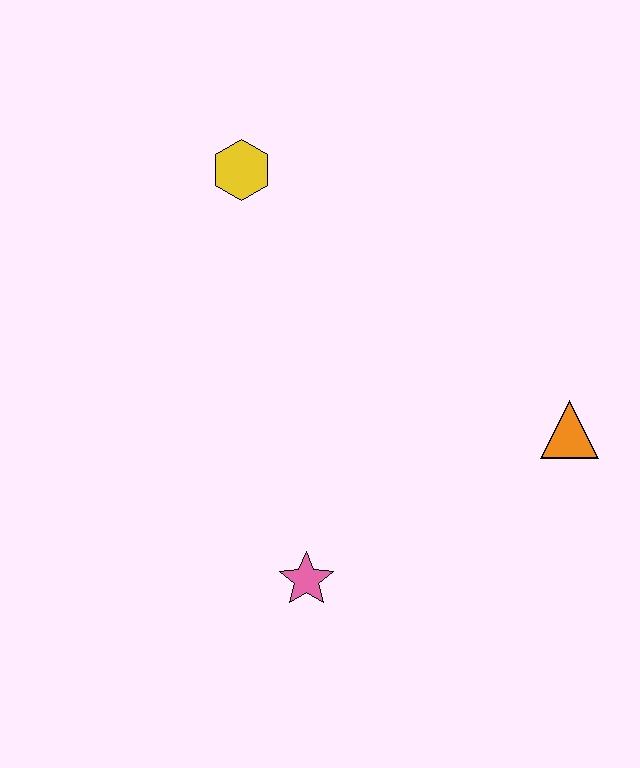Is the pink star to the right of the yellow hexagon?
Yes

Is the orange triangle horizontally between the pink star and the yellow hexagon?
No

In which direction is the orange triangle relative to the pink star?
The orange triangle is to the right of the pink star.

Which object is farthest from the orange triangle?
The yellow hexagon is farthest from the orange triangle.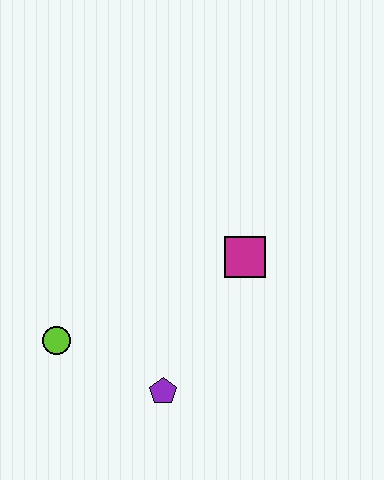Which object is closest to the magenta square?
The purple pentagon is closest to the magenta square.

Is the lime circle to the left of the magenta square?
Yes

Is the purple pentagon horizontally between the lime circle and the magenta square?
Yes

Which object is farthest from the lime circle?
The magenta square is farthest from the lime circle.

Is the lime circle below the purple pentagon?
No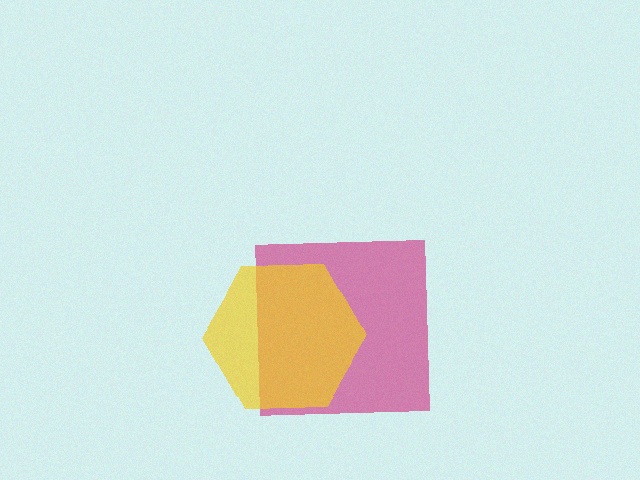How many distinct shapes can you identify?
There are 2 distinct shapes: a magenta square, a yellow hexagon.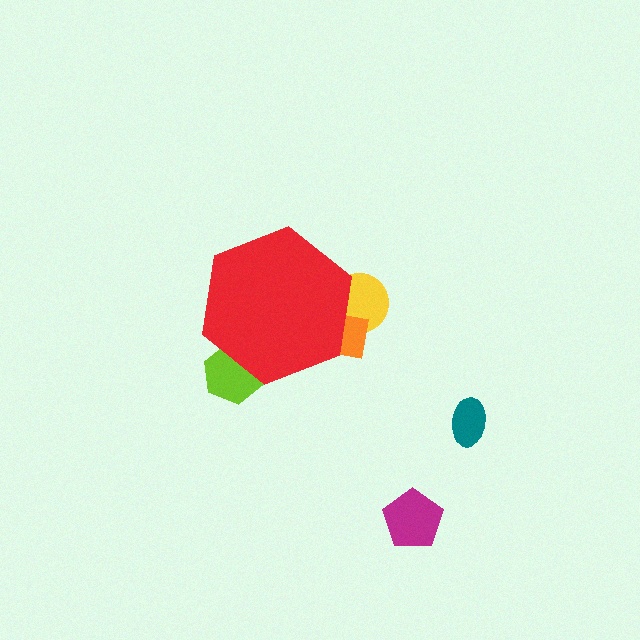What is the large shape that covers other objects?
A red hexagon.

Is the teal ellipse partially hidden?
No, the teal ellipse is fully visible.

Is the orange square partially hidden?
Yes, the orange square is partially hidden behind the red hexagon.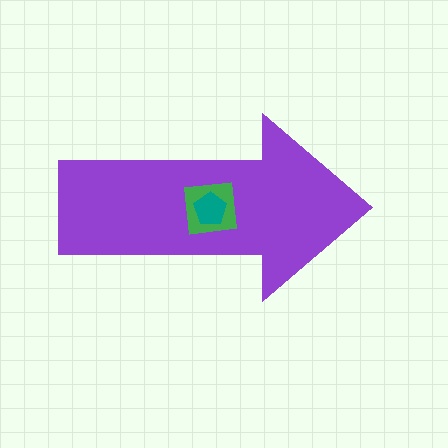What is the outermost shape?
The purple arrow.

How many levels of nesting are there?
3.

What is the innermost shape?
The teal pentagon.